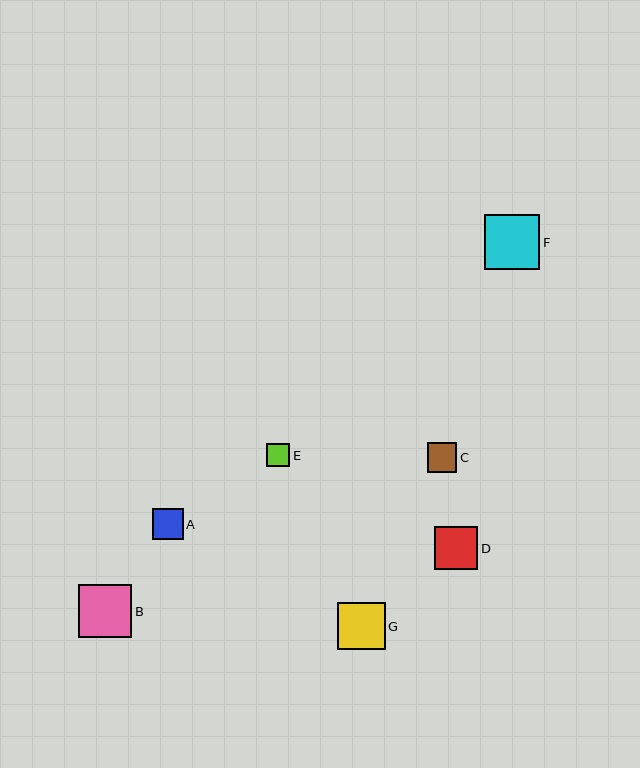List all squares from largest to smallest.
From largest to smallest: F, B, G, D, A, C, E.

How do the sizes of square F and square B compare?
Square F and square B are approximately the same size.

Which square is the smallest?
Square E is the smallest with a size of approximately 23 pixels.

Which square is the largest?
Square F is the largest with a size of approximately 55 pixels.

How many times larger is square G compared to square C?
Square G is approximately 1.6 times the size of square C.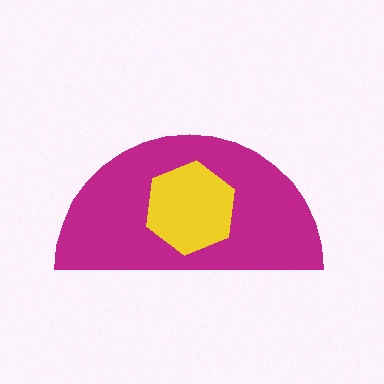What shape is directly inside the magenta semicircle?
The yellow hexagon.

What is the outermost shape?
The magenta semicircle.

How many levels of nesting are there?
2.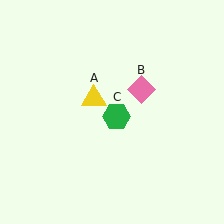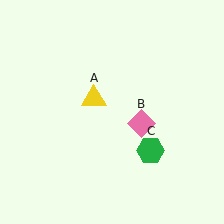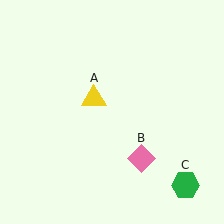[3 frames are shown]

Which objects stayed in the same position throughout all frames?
Yellow triangle (object A) remained stationary.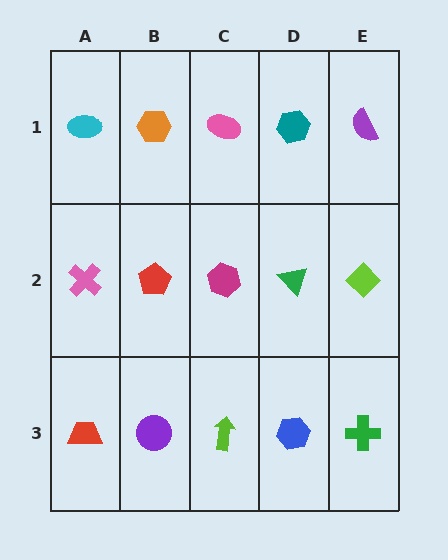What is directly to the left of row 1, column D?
A pink ellipse.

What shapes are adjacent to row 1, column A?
A pink cross (row 2, column A), an orange hexagon (row 1, column B).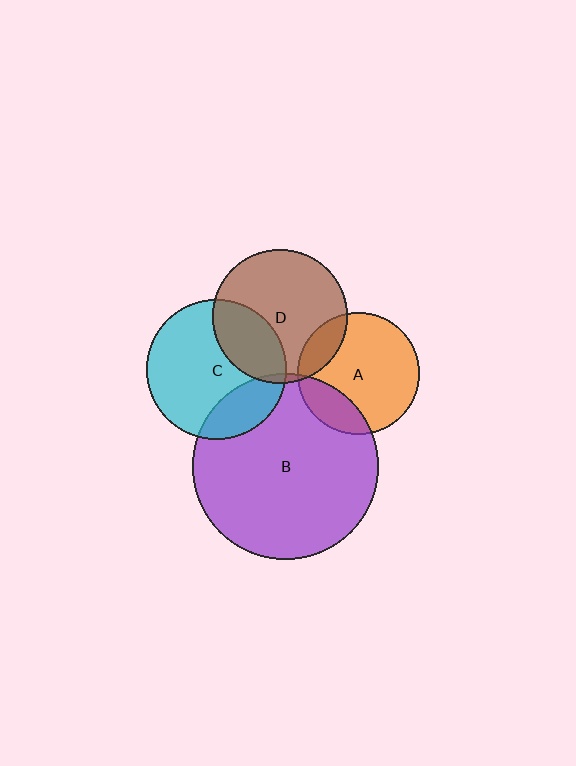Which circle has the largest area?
Circle B (purple).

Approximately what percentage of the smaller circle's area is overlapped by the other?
Approximately 20%.